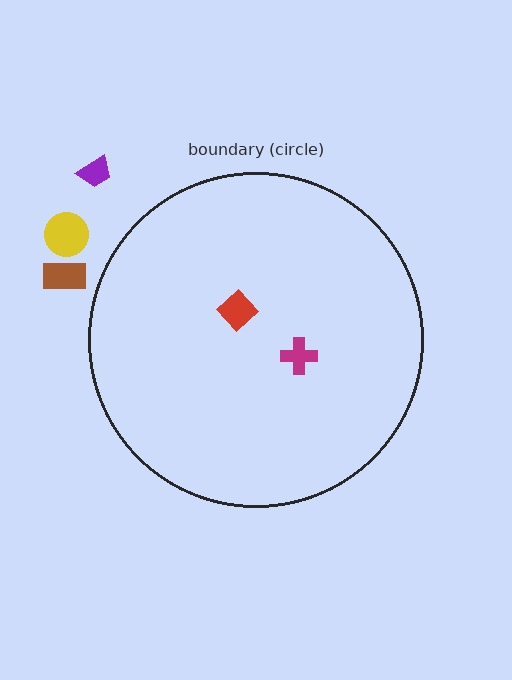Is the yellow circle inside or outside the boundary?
Outside.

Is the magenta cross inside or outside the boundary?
Inside.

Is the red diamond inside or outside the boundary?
Inside.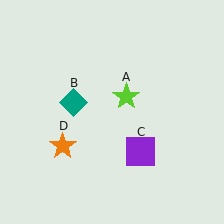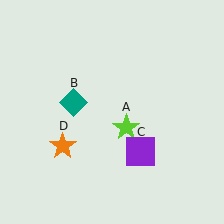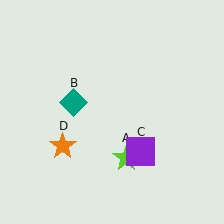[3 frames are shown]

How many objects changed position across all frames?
1 object changed position: lime star (object A).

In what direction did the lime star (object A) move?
The lime star (object A) moved down.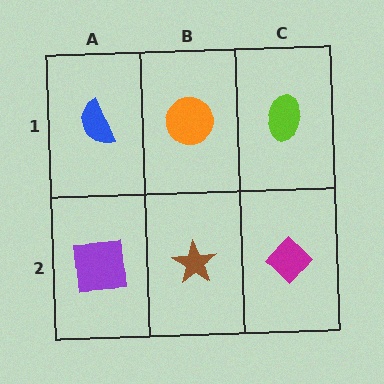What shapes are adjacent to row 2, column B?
An orange circle (row 1, column B), a purple square (row 2, column A), a magenta diamond (row 2, column C).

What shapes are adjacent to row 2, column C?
A lime ellipse (row 1, column C), a brown star (row 2, column B).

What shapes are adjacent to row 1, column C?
A magenta diamond (row 2, column C), an orange circle (row 1, column B).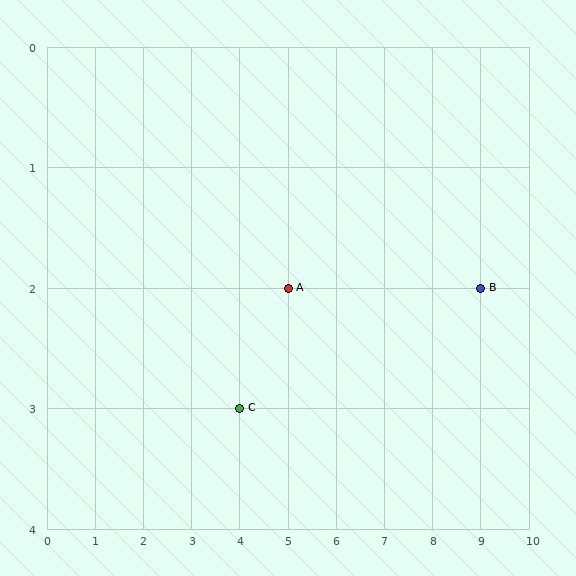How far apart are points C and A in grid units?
Points C and A are 1 column and 1 row apart (about 1.4 grid units diagonally).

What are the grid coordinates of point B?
Point B is at grid coordinates (9, 2).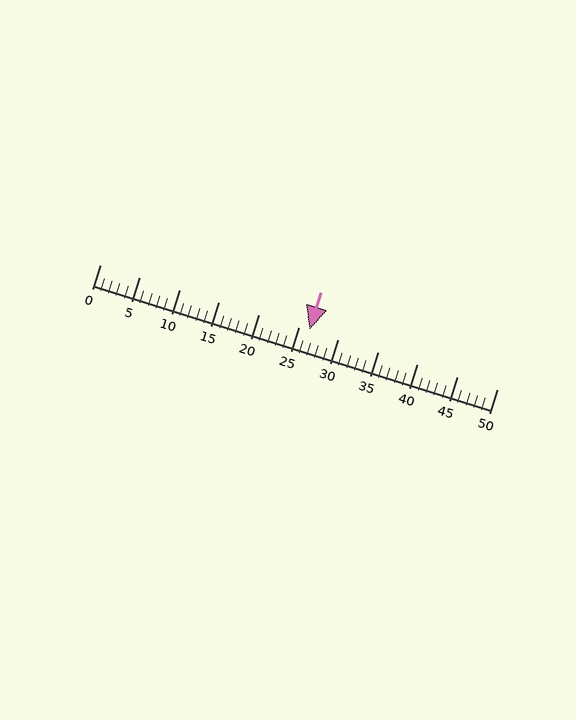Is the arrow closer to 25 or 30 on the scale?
The arrow is closer to 25.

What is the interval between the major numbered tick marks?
The major tick marks are spaced 5 units apart.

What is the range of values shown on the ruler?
The ruler shows values from 0 to 50.